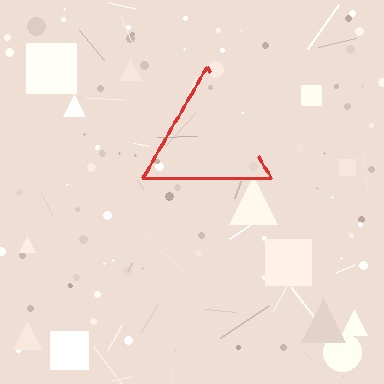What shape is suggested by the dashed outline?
The dashed outline suggests a triangle.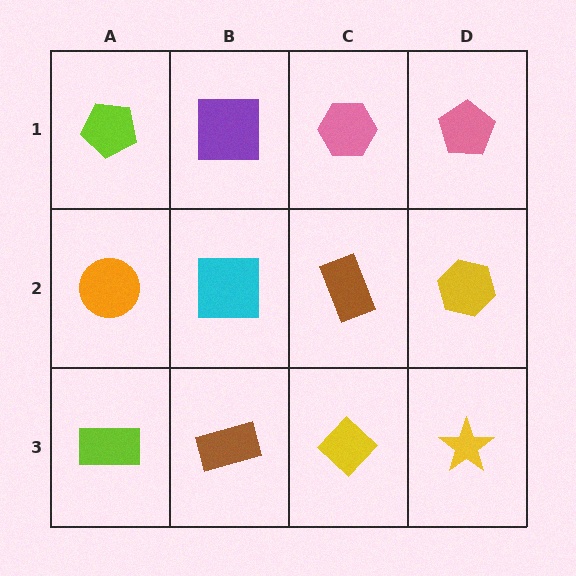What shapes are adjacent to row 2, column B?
A purple square (row 1, column B), a brown rectangle (row 3, column B), an orange circle (row 2, column A), a brown rectangle (row 2, column C).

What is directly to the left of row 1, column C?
A purple square.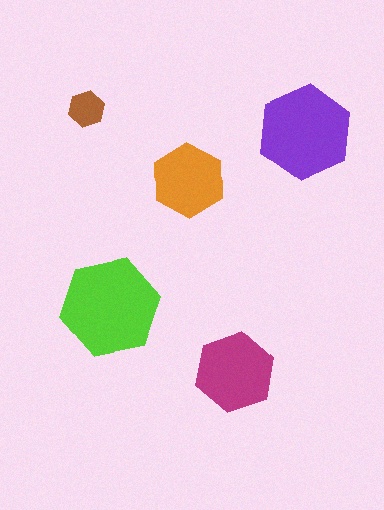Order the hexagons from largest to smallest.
the lime one, the purple one, the magenta one, the orange one, the brown one.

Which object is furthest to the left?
The brown hexagon is leftmost.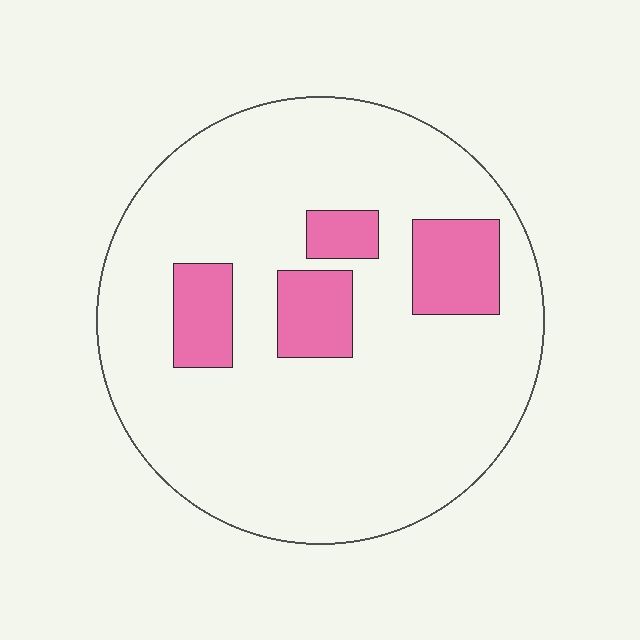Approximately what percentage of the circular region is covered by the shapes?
Approximately 15%.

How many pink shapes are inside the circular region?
4.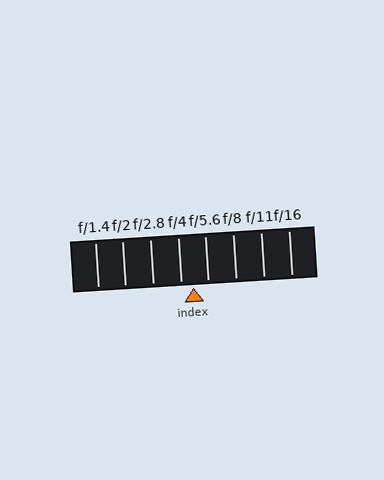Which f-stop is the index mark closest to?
The index mark is closest to f/4.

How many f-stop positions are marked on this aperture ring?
There are 8 f-stop positions marked.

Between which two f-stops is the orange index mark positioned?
The index mark is between f/4 and f/5.6.